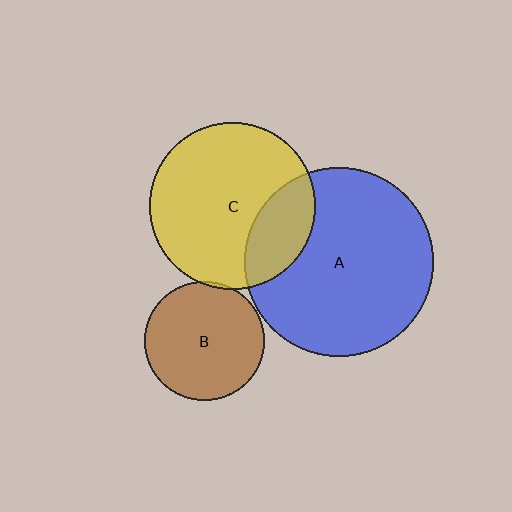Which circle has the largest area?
Circle A (blue).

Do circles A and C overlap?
Yes.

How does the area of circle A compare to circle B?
Approximately 2.5 times.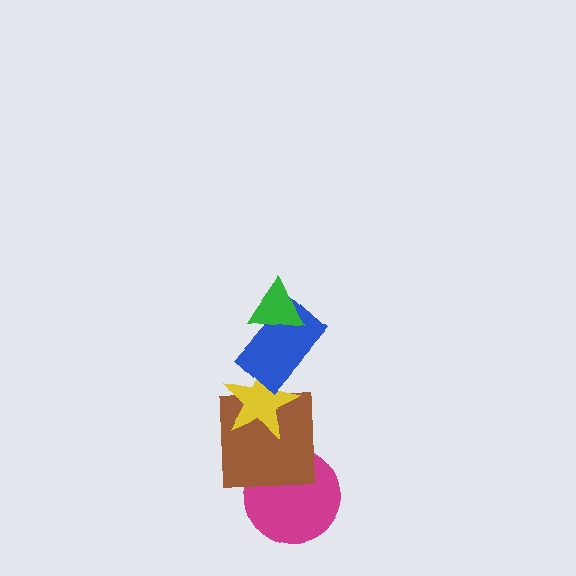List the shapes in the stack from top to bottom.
From top to bottom: the green triangle, the blue rectangle, the yellow star, the brown square, the magenta circle.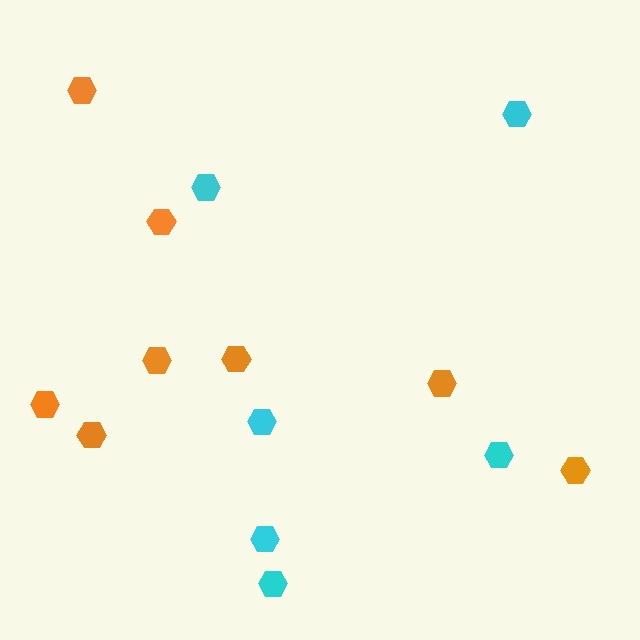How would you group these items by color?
There are 2 groups: one group of orange hexagons (8) and one group of cyan hexagons (6).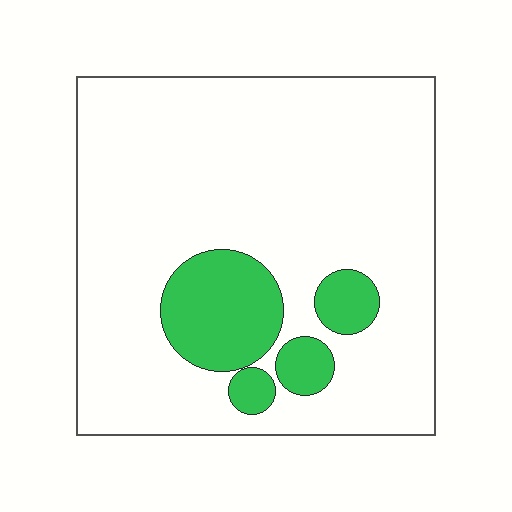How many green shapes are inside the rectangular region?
4.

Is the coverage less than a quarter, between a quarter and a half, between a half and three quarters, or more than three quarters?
Less than a quarter.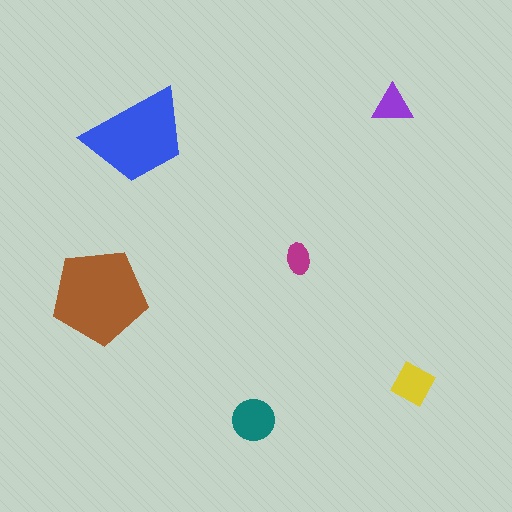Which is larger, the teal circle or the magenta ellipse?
The teal circle.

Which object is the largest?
The brown pentagon.